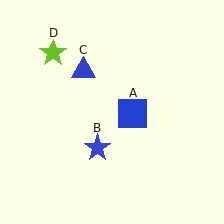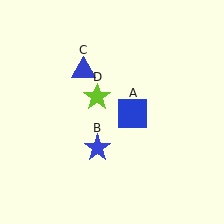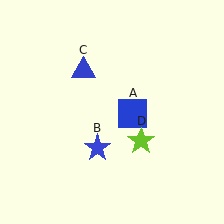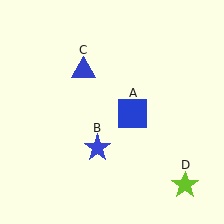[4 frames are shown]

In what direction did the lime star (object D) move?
The lime star (object D) moved down and to the right.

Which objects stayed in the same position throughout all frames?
Blue square (object A) and blue star (object B) and blue triangle (object C) remained stationary.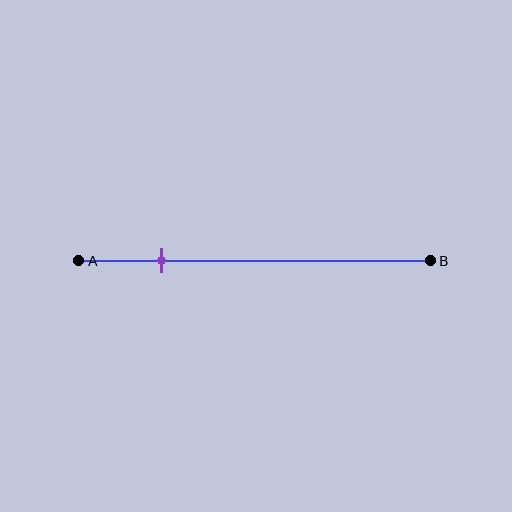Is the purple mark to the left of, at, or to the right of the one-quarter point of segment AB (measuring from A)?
The purple mark is approximately at the one-quarter point of segment AB.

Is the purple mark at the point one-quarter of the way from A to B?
Yes, the mark is approximately at the one-quarter point.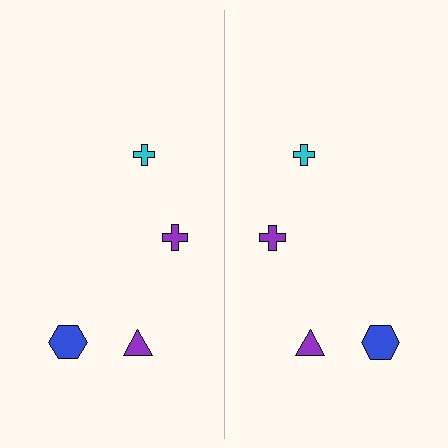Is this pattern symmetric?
Yes, this pattern has bilateral (reflection) symmetry.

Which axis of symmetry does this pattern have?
The pattern has a vertical axis of symmetry running through the center of the image.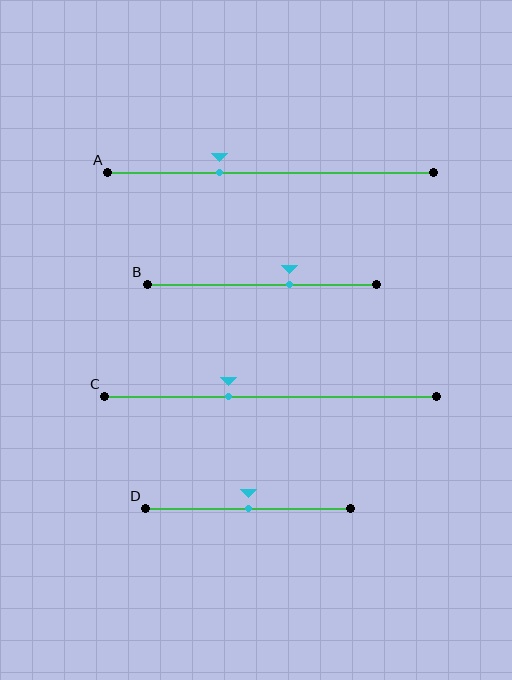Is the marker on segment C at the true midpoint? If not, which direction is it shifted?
No, the marker on segment C is shifted to the left by about 13% of the segment length.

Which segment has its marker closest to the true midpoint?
Segment D has its marker closest to the true midpoint.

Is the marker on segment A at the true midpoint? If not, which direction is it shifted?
No, the marker on segment A is shifted to the left by about 16% of the segment length.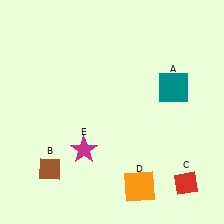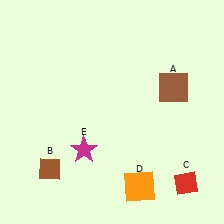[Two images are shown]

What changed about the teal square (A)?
In Image 1, A is teal. In Image 2, it changed to brown.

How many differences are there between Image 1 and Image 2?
There is 1 difference between the two images.